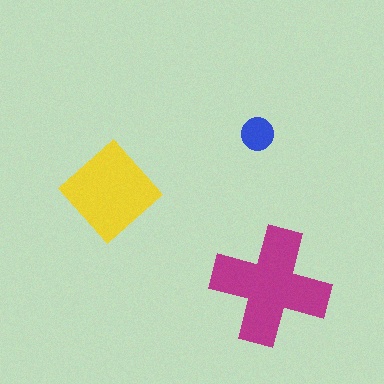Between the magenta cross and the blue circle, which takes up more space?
The magenta cross.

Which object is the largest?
The magenta cross.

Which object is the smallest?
The blue circle.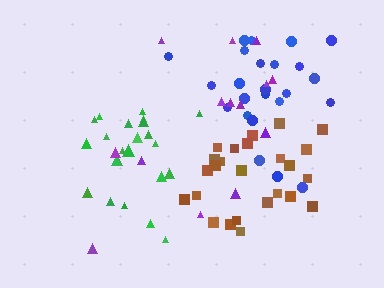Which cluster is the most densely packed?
Brown.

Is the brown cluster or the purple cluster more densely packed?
Brown.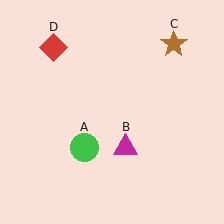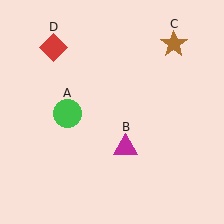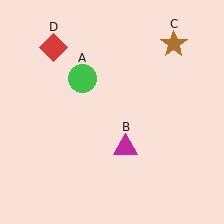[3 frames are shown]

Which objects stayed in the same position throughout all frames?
Magenta triangle (object B) and brown star (object C) and red diamond (object D) remained stationary.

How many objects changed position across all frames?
1 object changed position: green circle (object A).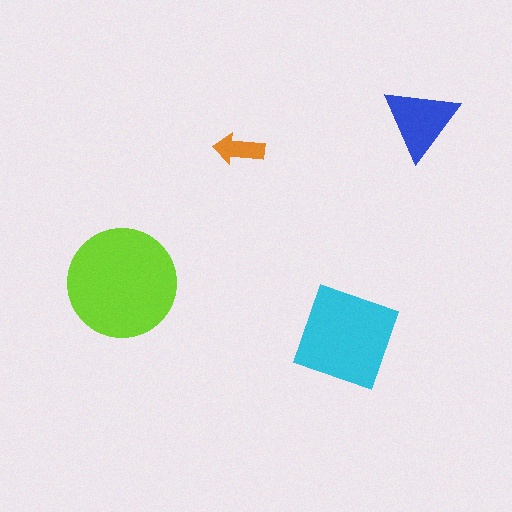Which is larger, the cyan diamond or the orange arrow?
The cyan diamond.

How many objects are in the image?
There are 4 objects in the image.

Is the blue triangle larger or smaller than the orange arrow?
Larger.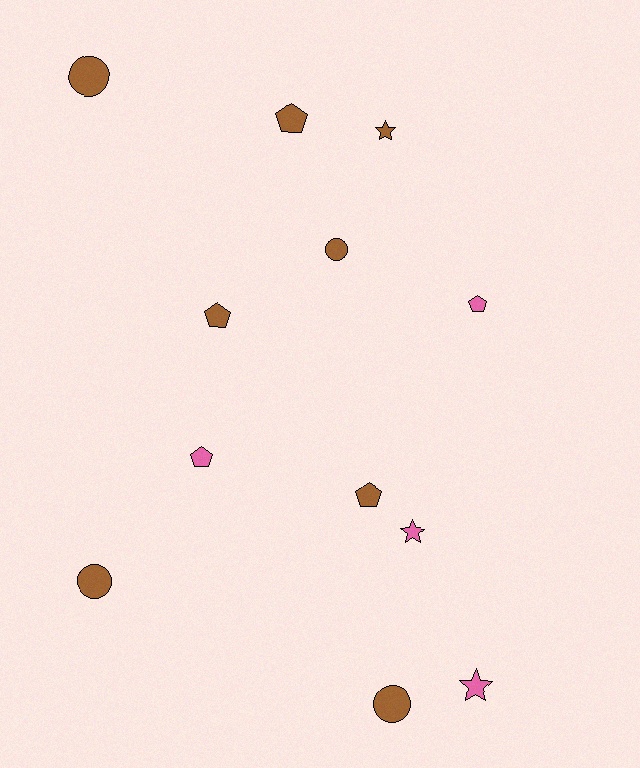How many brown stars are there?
There is 1 brown star.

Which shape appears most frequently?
Pentagon, with 5 objects.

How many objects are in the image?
There are 12 objects.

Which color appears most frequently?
Brown, with 8 objects.